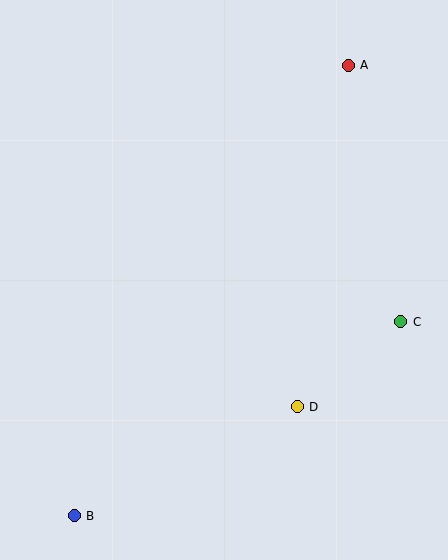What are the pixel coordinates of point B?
Point B is at (74, 516).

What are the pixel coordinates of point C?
Point C is at (401, 322).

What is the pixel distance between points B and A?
The distance between B and A is 527 pixels.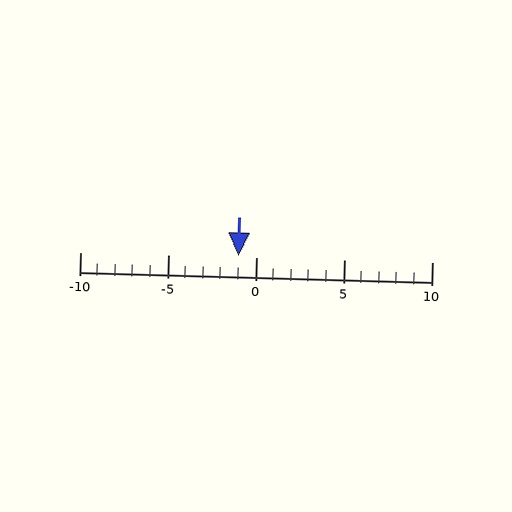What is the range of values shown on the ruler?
The ruler shows values from -10 to 10.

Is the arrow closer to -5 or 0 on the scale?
The arrow is closer to 0.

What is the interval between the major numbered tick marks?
The major tick marks are spaced 5 units apart.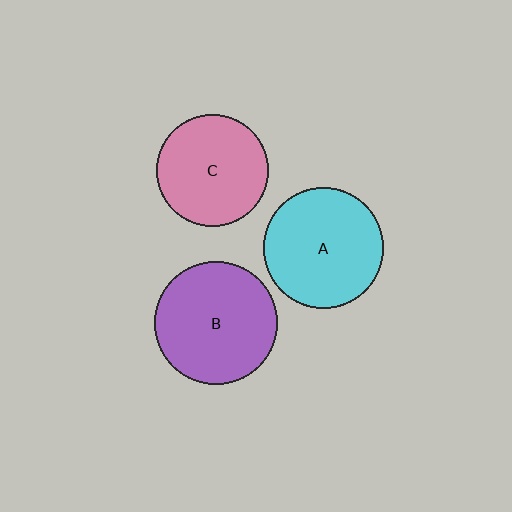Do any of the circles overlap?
No, none of the circles overlap.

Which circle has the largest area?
Circle B (purple).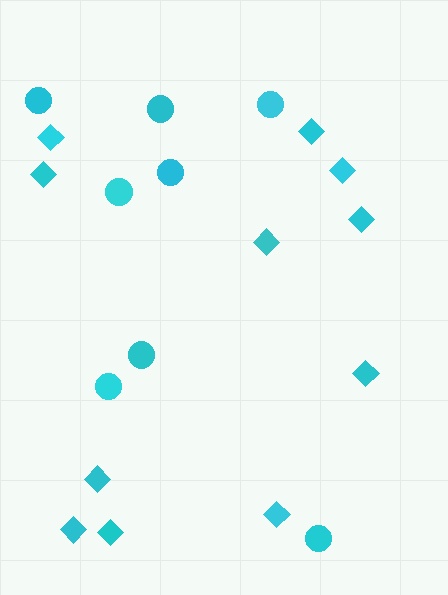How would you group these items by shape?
There are 2 groups: one group of diamonds (11) and one group of circles (8).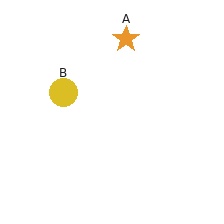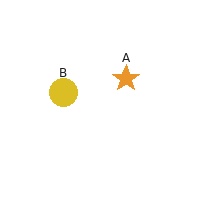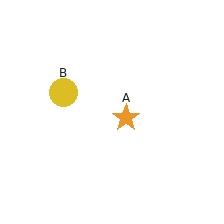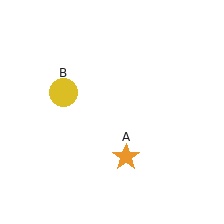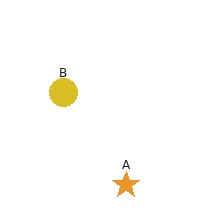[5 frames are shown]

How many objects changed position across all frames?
1 object changed position: orange star (object A).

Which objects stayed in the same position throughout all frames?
Yellow circle (object B) remained stationary.